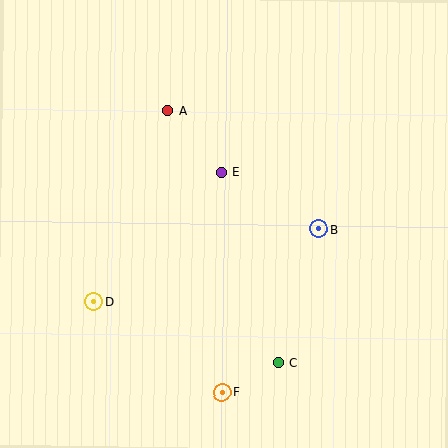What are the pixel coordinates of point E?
Point E is at (221, 172).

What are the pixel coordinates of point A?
Point A is at (168, 111).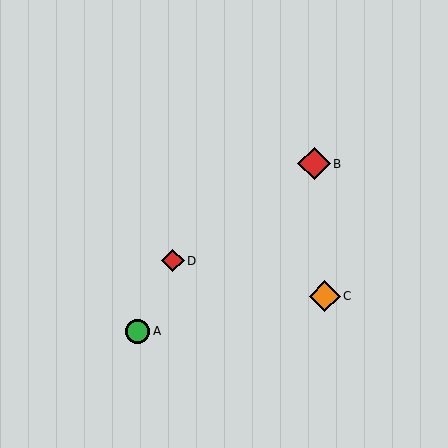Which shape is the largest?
The red diamond (labeled B) is the largest.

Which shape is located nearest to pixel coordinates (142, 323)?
The green circle (labeled A) at (137, 331) is nearest to that location.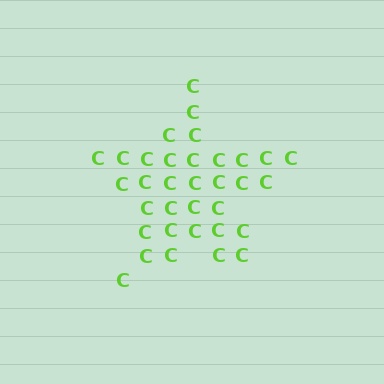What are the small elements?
The small elements are letter C's.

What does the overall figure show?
The overall figure shows a star.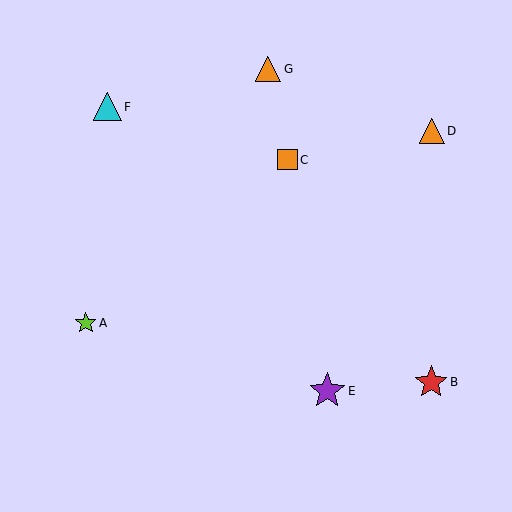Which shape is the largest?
The purple star (labeled E) is the largest.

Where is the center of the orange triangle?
The center of the orange triangle is at (432, 131).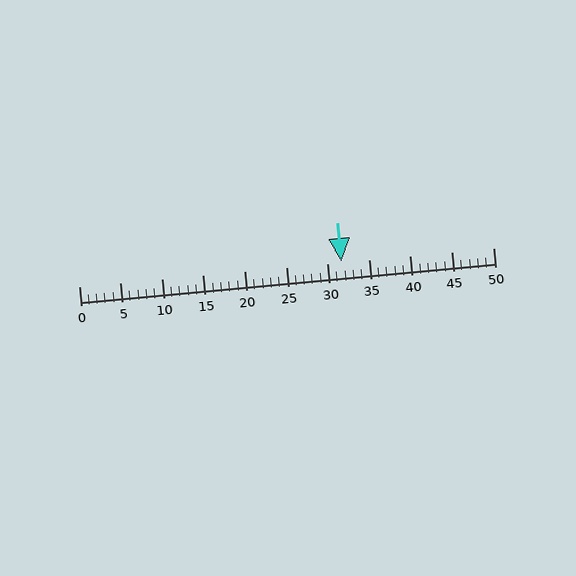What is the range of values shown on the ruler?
The ruler shows values from 0 to 50.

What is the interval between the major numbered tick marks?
The major tick marks are spaced 5 units apart.